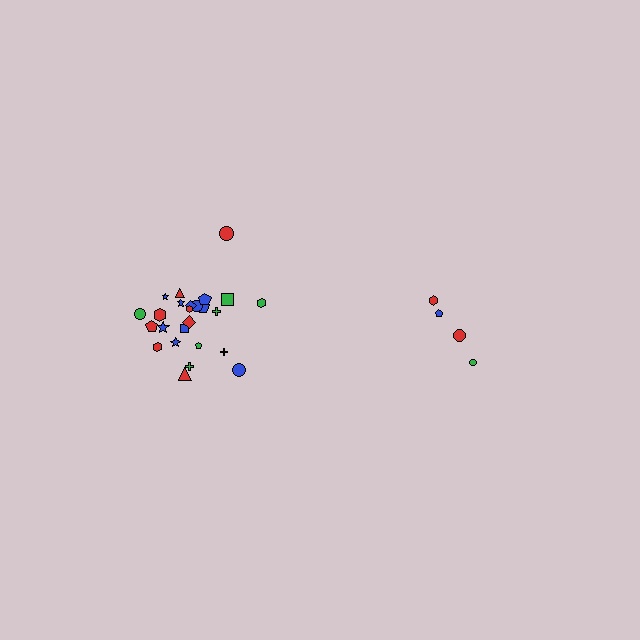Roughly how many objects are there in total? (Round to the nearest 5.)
Roughly 30 objects in total.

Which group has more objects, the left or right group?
The left group.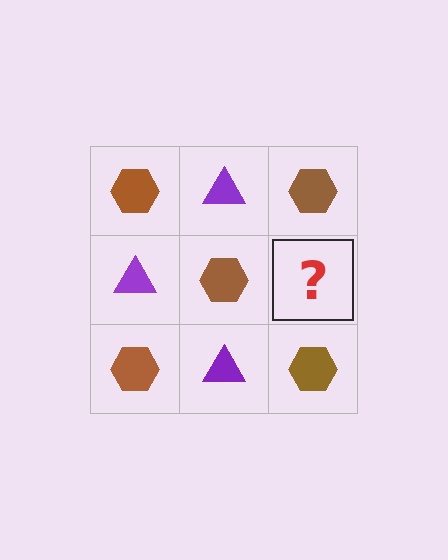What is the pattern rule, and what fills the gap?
The rule is that it alternates brown hexagon and purple triangle in a checkerboard pattern. The gap should be filled with a purple triangle.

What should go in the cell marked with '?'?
The missing cell should contain a purple triangle.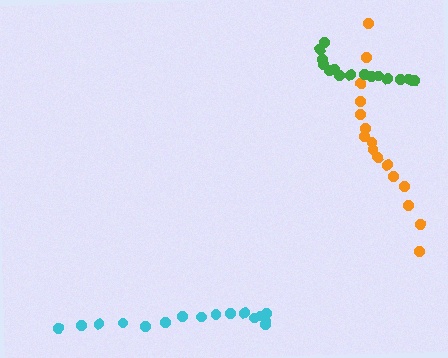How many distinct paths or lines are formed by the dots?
There are 3 distinct paths.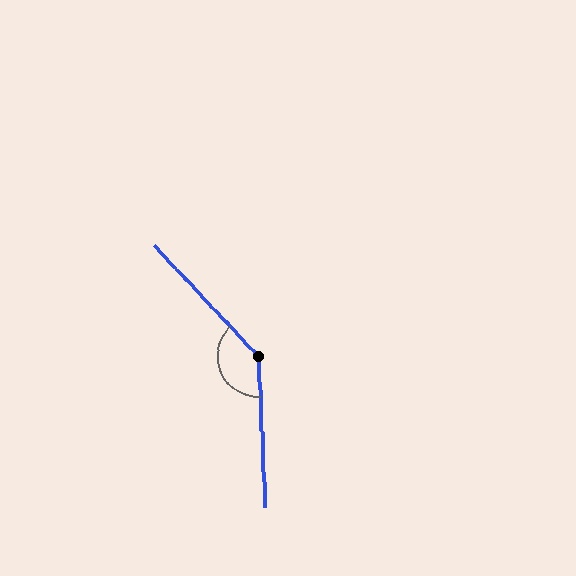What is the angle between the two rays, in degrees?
Approximately 139 degrees.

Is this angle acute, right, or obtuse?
It is obtuse.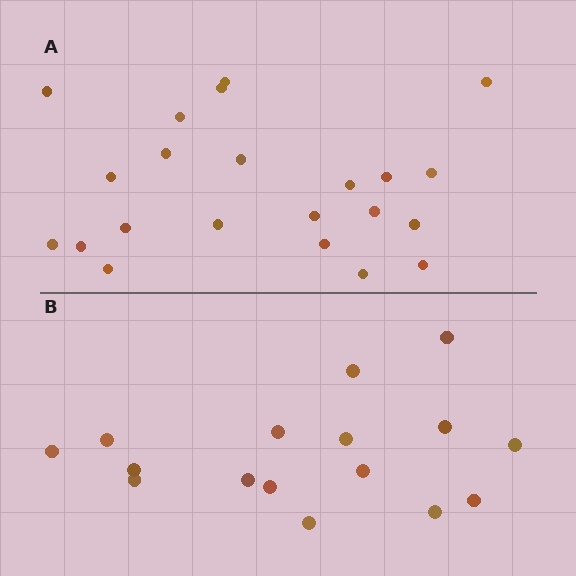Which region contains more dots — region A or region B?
Region A (the top region) has more dots.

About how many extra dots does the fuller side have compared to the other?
Region A has about 6 more dots than region B.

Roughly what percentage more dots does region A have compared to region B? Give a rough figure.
About 40% more.